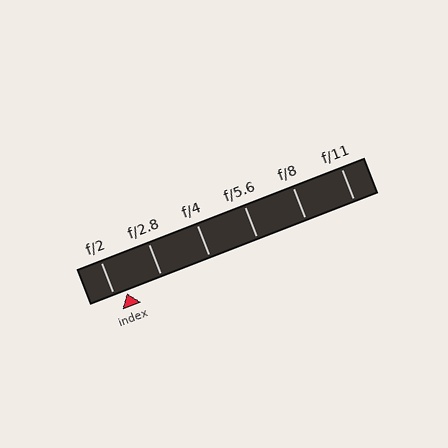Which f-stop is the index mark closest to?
The index mark is closest to f/2.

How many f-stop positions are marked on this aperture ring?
There are 6 f-stop positions marked.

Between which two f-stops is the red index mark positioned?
The index mark is between f/2 and f/2.8.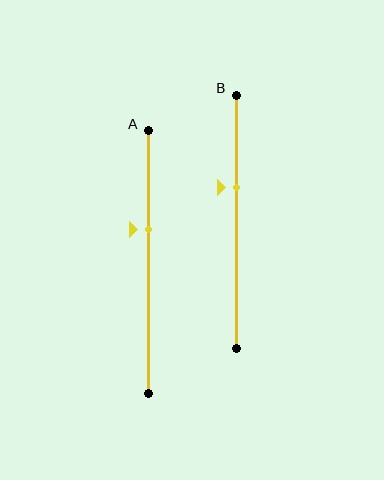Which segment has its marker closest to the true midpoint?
Segment A has its marker closest to the true midpoint.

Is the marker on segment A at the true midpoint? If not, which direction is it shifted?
No, the marker on segment A is shifted upward by about 12% of the segment length.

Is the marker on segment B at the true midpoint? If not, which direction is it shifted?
No, the marker on segment B is shifted upward by about 14% of the segment length.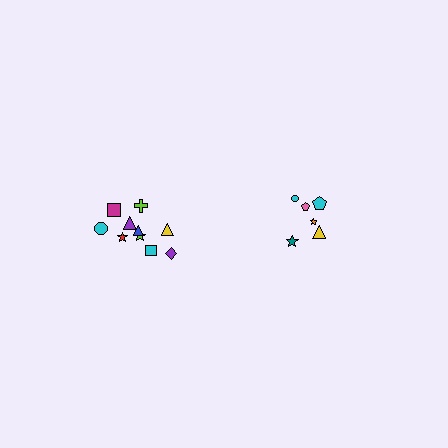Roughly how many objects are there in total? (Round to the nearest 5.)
Roughly 15 objects in total.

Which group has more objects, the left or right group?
The left group.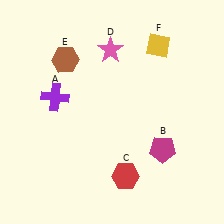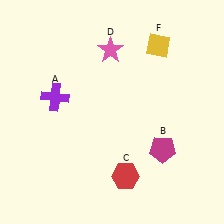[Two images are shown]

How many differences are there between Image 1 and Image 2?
There is 1 difference between the two images.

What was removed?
The brown hexagon (E) was removed in Image 2.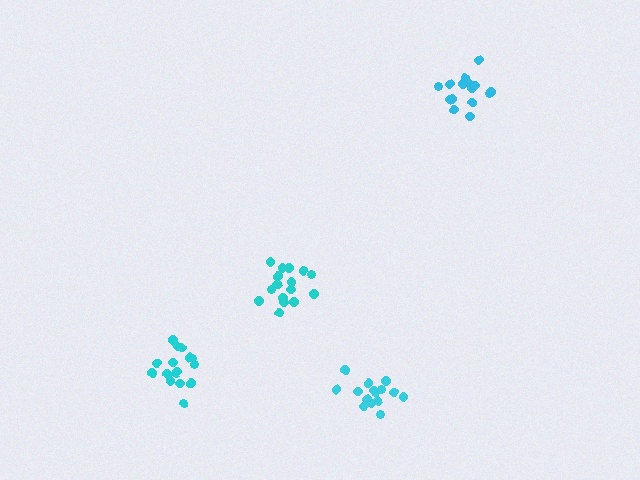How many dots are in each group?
Group 1: 16 dots, Group 2: 16 dots, Group 3: 15 dots, Group 4: 16 dots (63 total).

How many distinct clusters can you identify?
There are 4 distinct clusters.